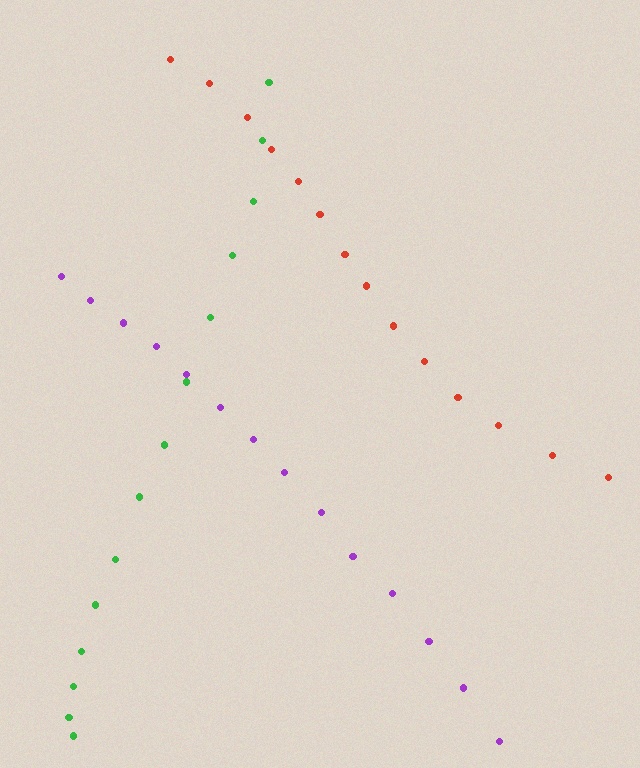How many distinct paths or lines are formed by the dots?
There are 3 distinct paths.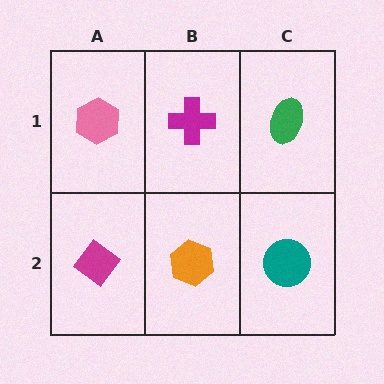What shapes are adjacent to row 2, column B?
A magenta cross (row 1, column B), a magenta diamond (row 2, column A), a teal circle (row 2, column C).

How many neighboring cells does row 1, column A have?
2.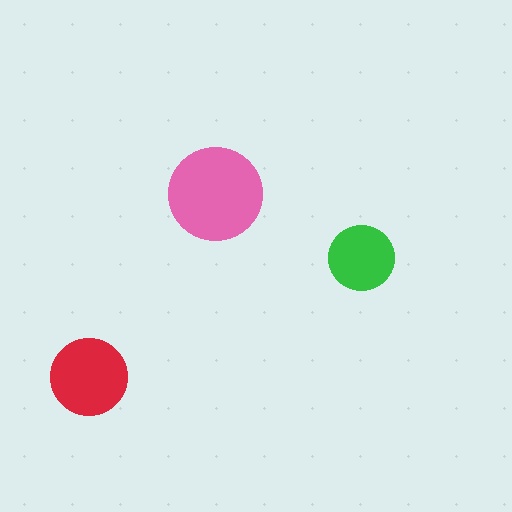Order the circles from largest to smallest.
the pink one, the red one, the green one.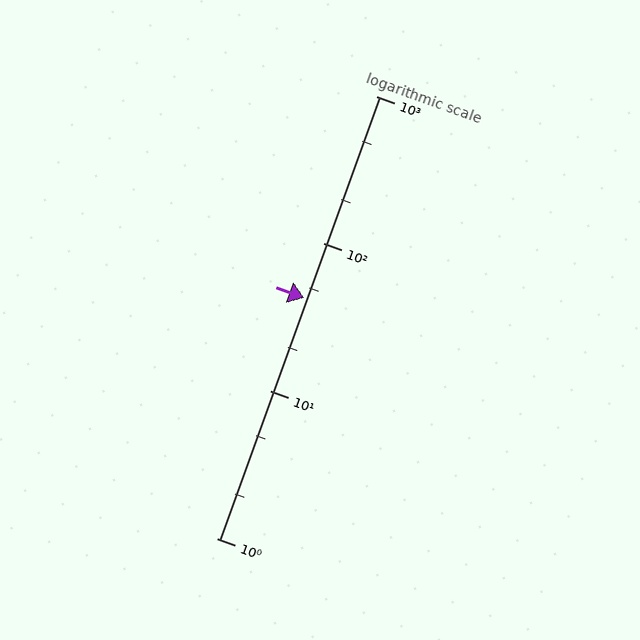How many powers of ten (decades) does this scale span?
The scale spans 3 decades, from 1 to 1000.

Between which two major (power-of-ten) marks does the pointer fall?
The pointer is between 10 and 100.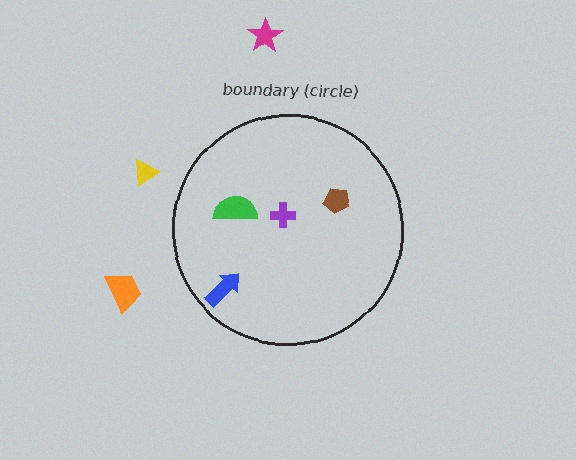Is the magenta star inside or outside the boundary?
Outside.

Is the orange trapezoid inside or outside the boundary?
Outside.